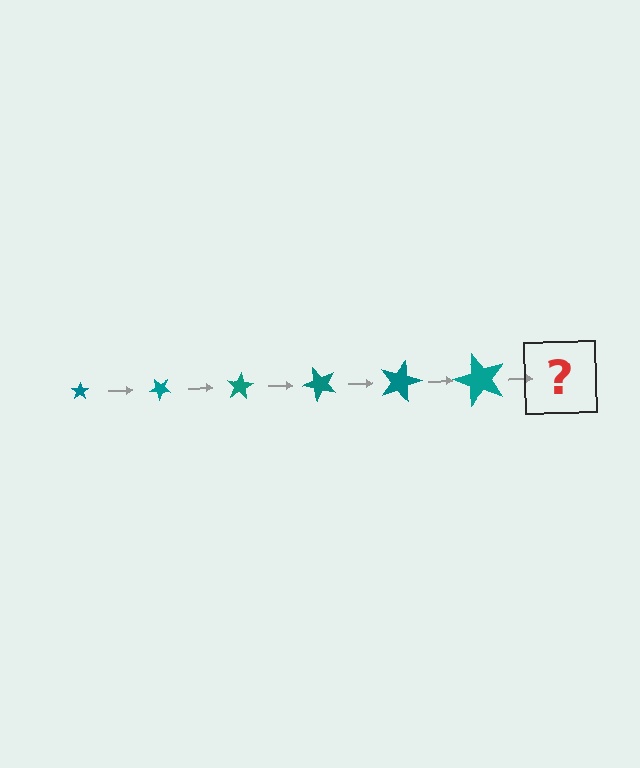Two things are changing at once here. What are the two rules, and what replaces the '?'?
The two rules are that the star grows larger each step and it rotates 40 degrees each step. The '?' should be a star, larger than the previous one and rotated 240 degrees from the start.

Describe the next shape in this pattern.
It should be a star, larger than the previous one and rotated 240 degrees from the start.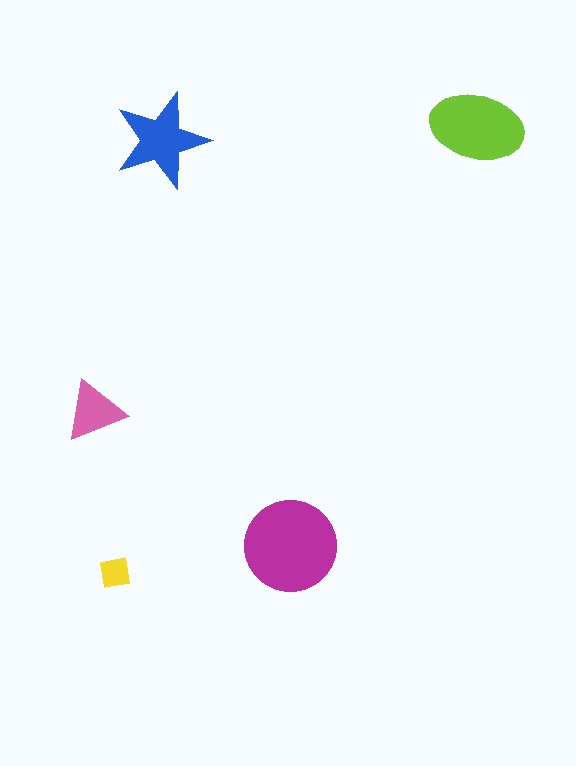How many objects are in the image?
There are 5 objects in the image.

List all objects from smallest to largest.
The yellow square, the pink triangle, the blue star, the lime ellipse, the magenta circle.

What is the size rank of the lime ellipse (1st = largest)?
2nd.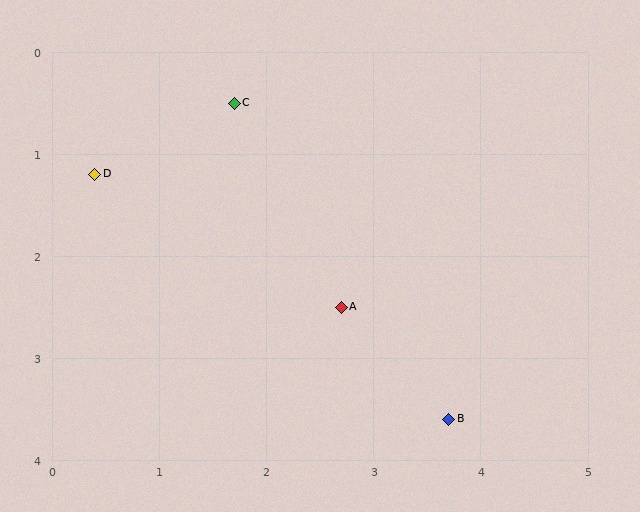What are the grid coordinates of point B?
Point B is at approximately (3.7, 3.6).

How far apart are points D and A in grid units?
Points D and A are about 2.6 grid units apart.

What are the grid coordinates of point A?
Point A is at approximately (2.7, 2.5).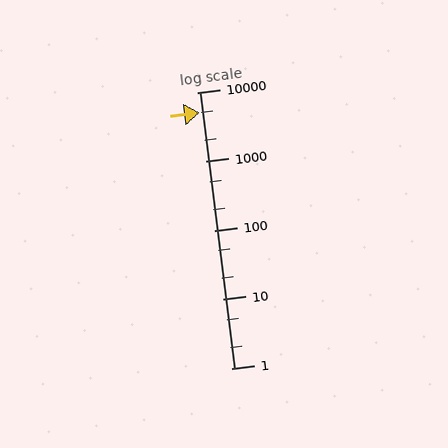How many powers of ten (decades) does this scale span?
The scale spans 4 decades, from 1 to 10000.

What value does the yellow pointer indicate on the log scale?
The pointer indicates approximately 5100.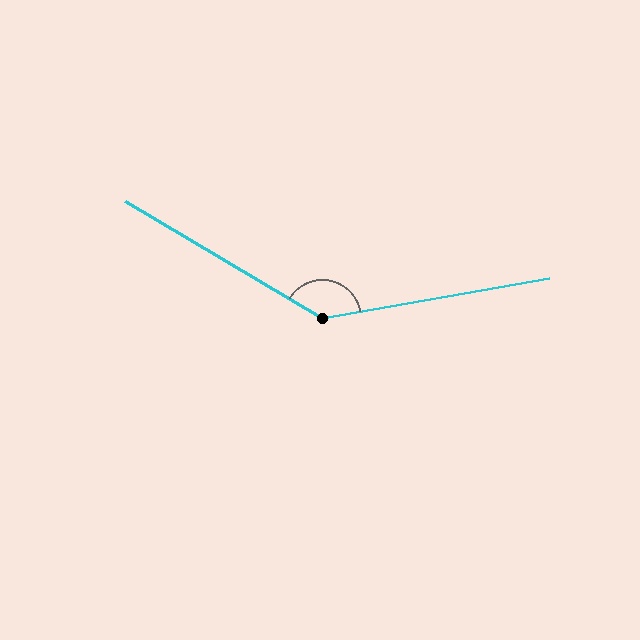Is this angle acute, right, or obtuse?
It is obtuse.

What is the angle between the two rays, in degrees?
Approximately 139 degrees.